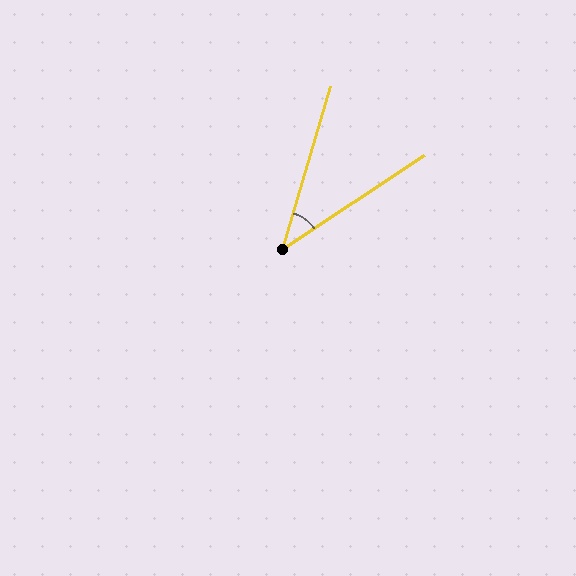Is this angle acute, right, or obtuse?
It is acute.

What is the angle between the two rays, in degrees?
Approximately 40 degrees.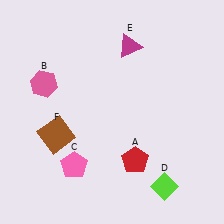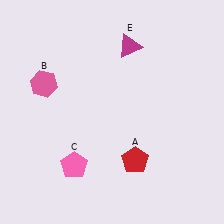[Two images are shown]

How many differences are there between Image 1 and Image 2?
There are 2 differences between the two images.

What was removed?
The brown square (F), the lime diamond (D) were removed in Image 2.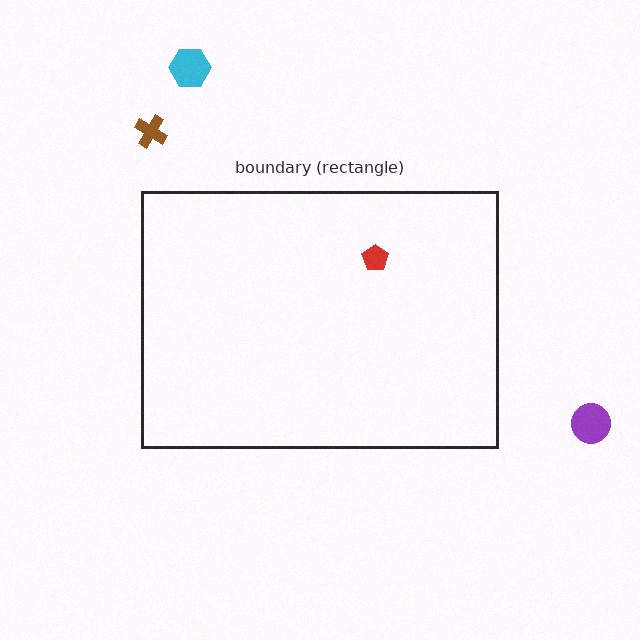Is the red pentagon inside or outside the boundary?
Inside.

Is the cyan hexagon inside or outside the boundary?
Outside.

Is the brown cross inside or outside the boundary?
Outside.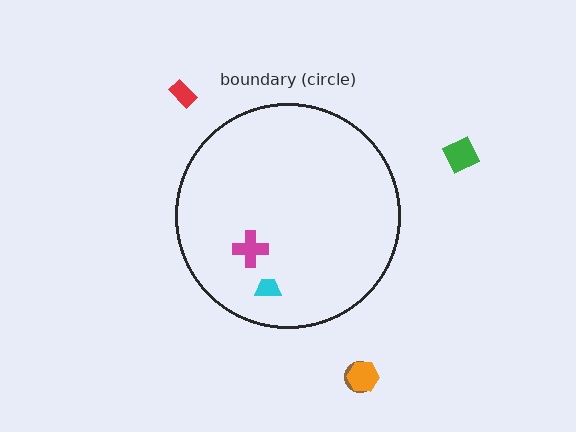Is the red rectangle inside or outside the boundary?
Outside.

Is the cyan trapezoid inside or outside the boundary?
Inside.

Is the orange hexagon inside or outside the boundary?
Outside.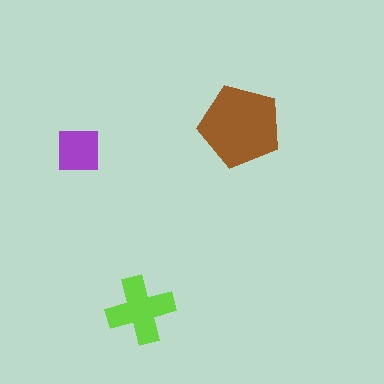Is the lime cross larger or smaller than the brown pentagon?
Smaller.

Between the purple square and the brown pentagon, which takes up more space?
The brown pentagon.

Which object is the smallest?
The purple square.